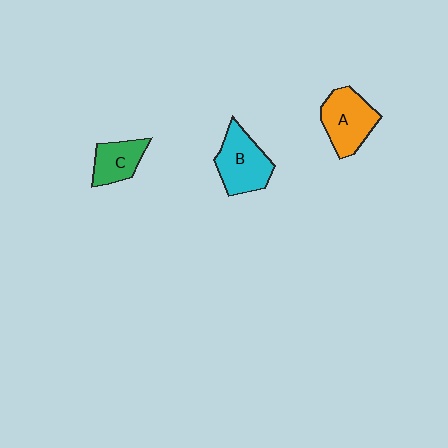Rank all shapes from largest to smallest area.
From largest to smallest: B (cyan), A (orange), C (green).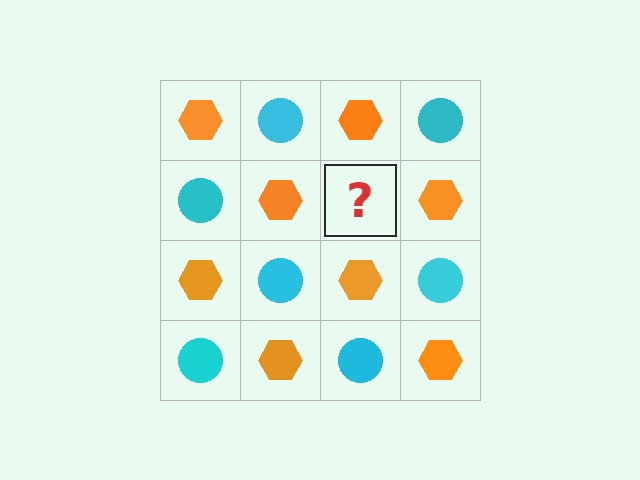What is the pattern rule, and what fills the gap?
The rule is that it alternates orange hexagon and cyan circle in a checkerboard pattern. The gap should be filled with a cyan circle.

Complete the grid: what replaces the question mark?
The question mark should be replaced with a cyan circle.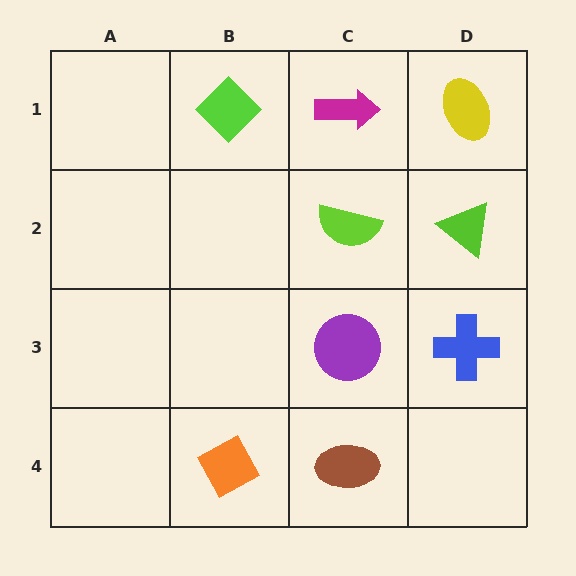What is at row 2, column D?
A lime triangle.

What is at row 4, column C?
A brown ellipse.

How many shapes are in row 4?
2 shapes.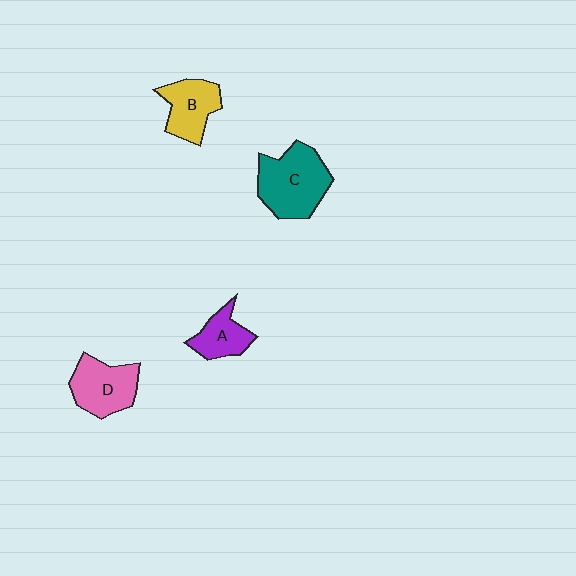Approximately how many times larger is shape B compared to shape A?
Approximately 1.3 times.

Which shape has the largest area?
Shape C (teal).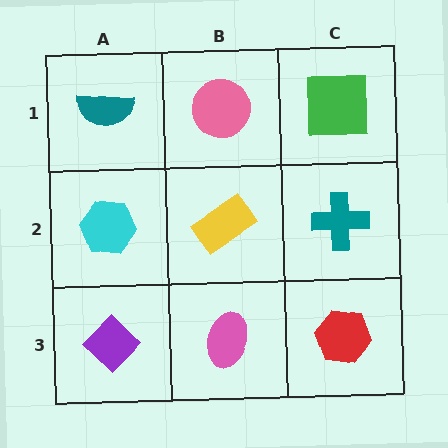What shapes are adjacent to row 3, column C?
A teal cross (row 2, column C), a pink ellipse (row 3, column B).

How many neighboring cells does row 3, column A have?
2.